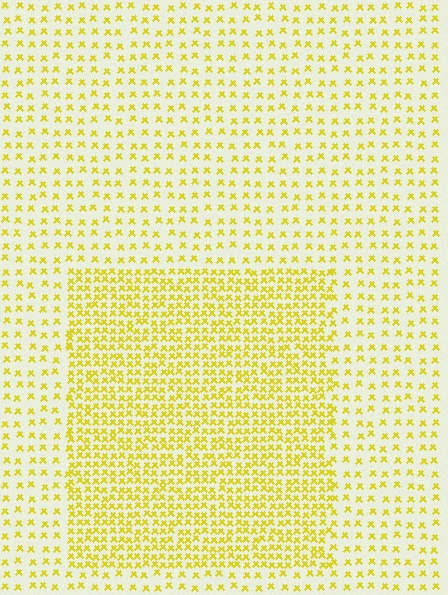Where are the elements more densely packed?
The elements are more densely packed inside the rectangle boundary.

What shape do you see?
I see a rectangle.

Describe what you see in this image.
The image contains small yellow elements arranged at two different densities. A rectangle-shaped region is visible where the elements are more densely packed than the surrounding area.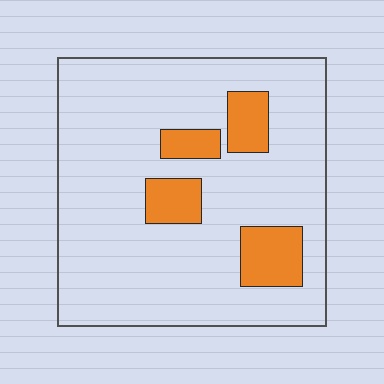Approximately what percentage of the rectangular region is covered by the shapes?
Approximately 15%.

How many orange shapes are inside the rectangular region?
4.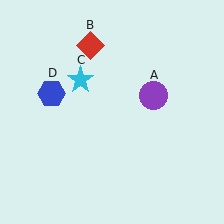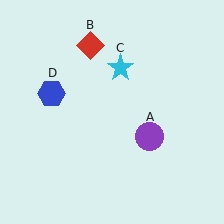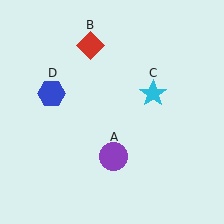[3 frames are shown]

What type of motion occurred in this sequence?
The purple circle (object A), cyan star (object C) rotated clockwise around the center of the scene.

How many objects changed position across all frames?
2 objects changed position: purple circle (object A), cyan star (object C).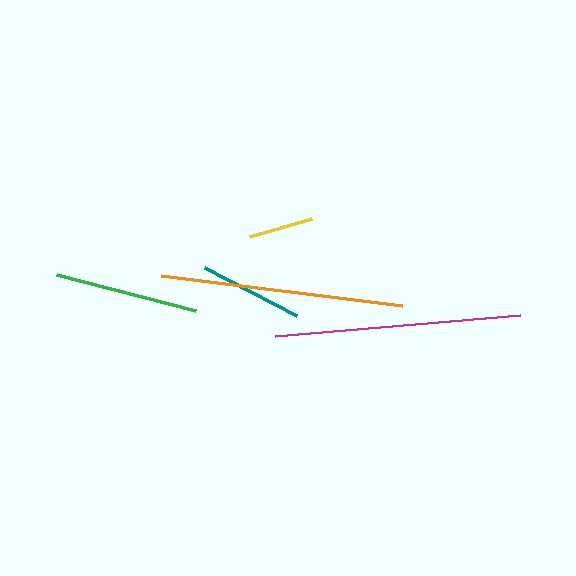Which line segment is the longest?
The magenta line is the longest at approximately 246 pixels.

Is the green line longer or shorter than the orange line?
The orange line is longer than the green line.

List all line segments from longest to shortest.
From longest to shortest: magenta, orange, green, teal, yellow.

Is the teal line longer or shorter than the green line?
The green line is longer than the teal line.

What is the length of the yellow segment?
The yellow segment is approximately 65 pixels long.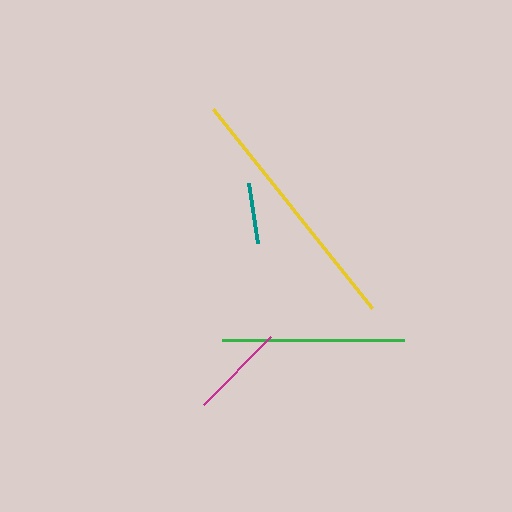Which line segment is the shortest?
The teal line is the shortest at approximately 61 pixels.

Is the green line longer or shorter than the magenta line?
The green line is longer than the magenta line.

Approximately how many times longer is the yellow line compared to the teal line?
The yellow line is approximately 4.2 times the length of the teal line.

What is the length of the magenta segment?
The magenta segment is approximately 96 pixels long.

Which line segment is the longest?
The yellow line is the longest at approximately 255 pixels.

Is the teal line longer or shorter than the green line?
The green line is longer than the teal line.